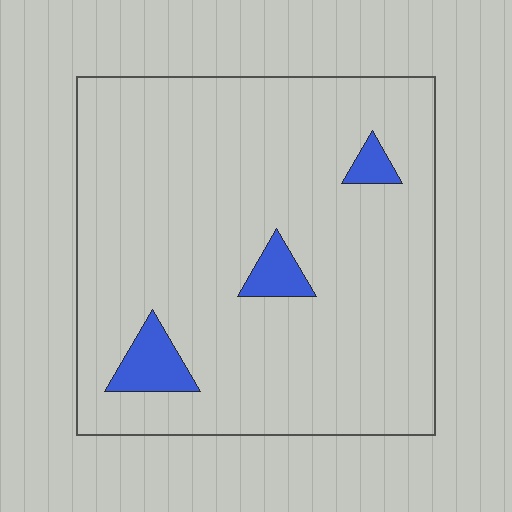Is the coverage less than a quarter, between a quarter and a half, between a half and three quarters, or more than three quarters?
Less than a quarter.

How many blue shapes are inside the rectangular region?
3.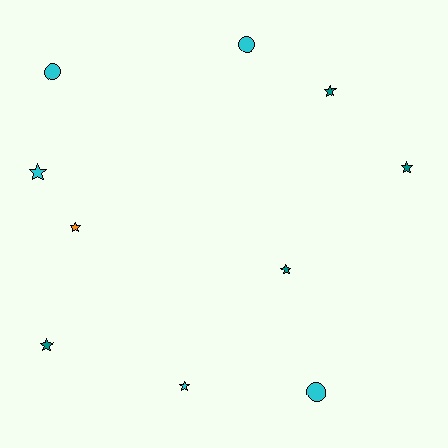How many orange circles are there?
There are no orange circles.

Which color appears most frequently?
Cyan, with 5 objects.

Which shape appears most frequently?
Star, with 7 objects.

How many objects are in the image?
There are 10 objects.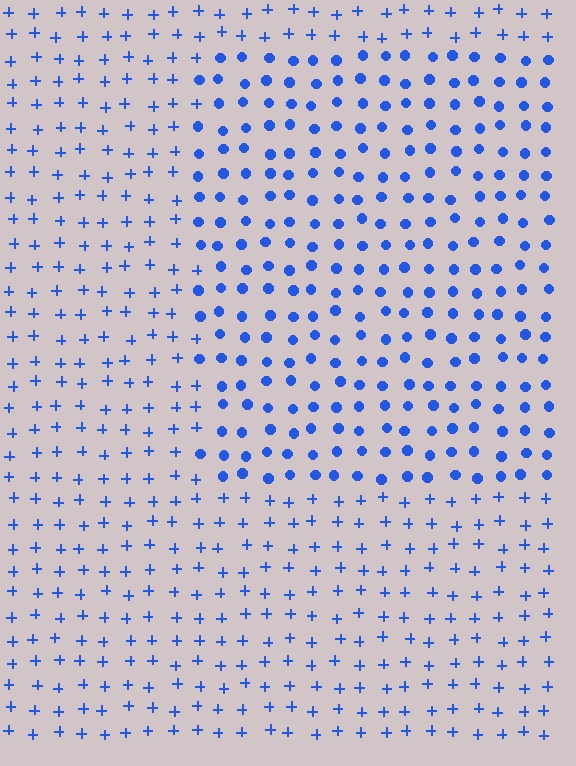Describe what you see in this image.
The image is filled with small blue elements arranged in a uniform grid. A rectangle-shaped region contains circles, while the surrounding area contains plus signs. The boundary is defined purely by the change in element shape.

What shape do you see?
I see a rectangle.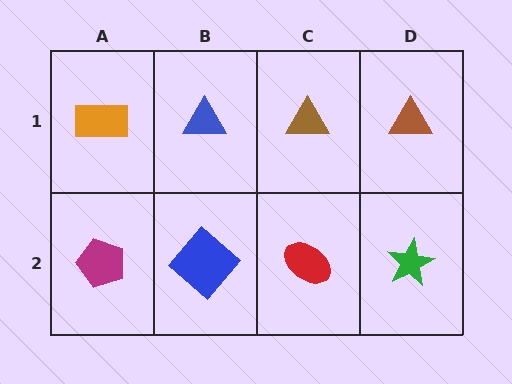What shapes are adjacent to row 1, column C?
A red ellipse (row 2, column C), a blue triangle (row 1, column B), a brown triangle (row 1, column D).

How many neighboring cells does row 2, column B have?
3.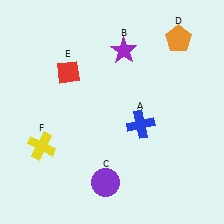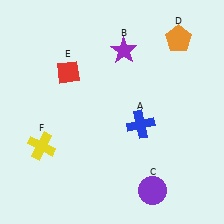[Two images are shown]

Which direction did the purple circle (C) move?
The purple circle (C) moved right.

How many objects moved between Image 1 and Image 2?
1 object moved between the two images.